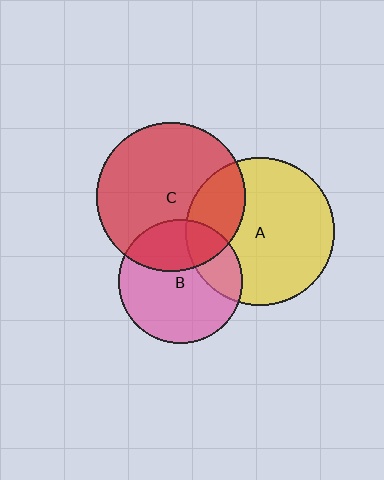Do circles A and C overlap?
Yes.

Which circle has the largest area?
Circle C (red).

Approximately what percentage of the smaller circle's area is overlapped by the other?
Approximately 25%.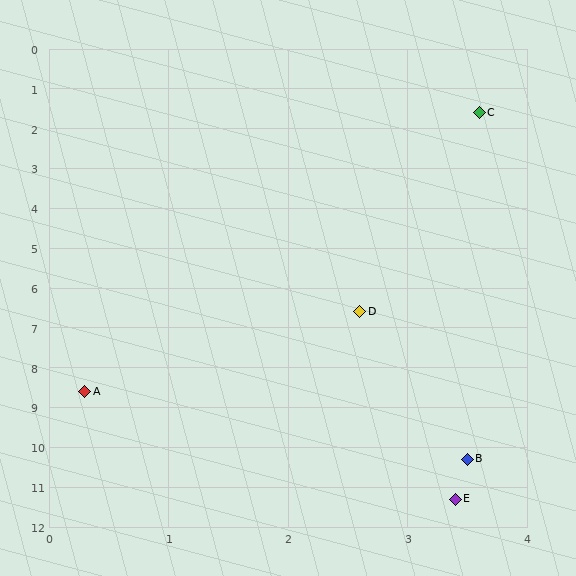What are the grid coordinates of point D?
Point D is at approximately (2.6, 6.6).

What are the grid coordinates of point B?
Point B is at approximately (3.5, 10.3).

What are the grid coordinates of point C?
Point C is at approximately (3.6, 1.6).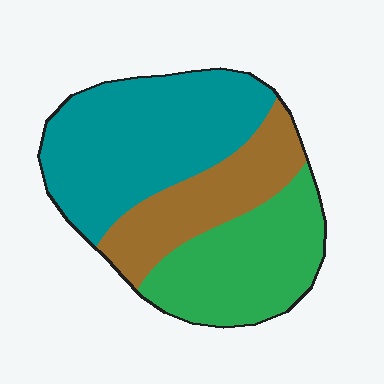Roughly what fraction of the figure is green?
Green takes up about one third (1/3) of the figure.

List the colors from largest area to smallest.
From largest to smallest: teal, green, brown.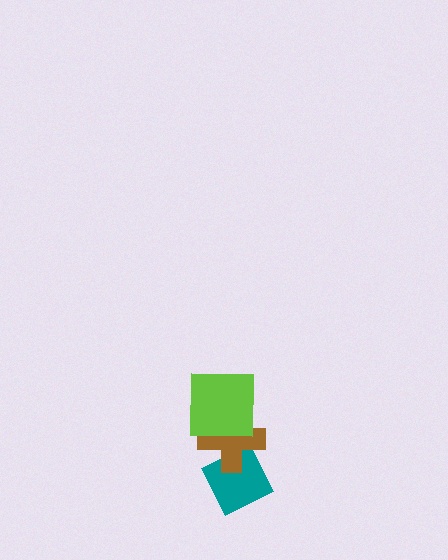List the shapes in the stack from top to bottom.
From top to bottom: the lime square, the brown cross, the teal diamond.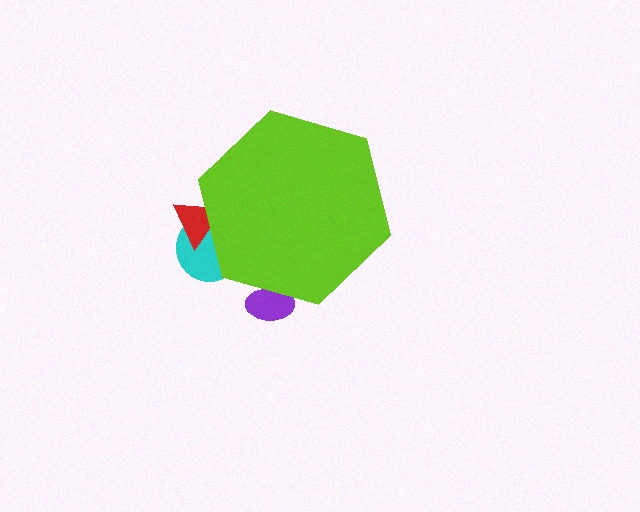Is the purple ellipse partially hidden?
Yes, the purple ellipse is partially hidden behind the lime hexagon.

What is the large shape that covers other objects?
A lime hexagon.